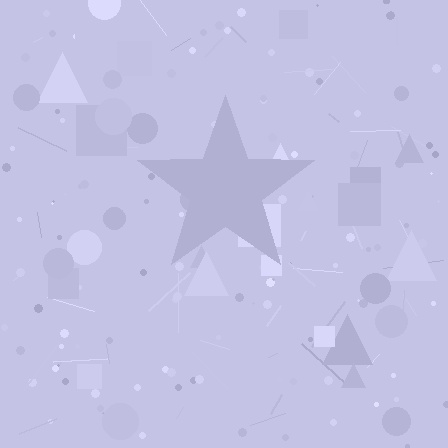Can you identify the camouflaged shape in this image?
The camouflaged shape is a star.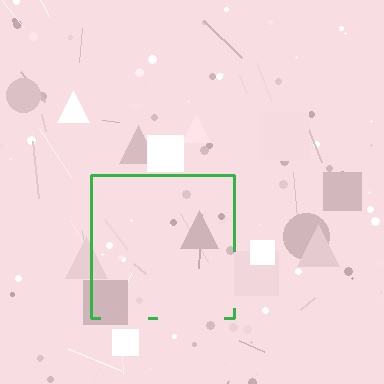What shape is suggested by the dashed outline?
The dashed outline suggests a square.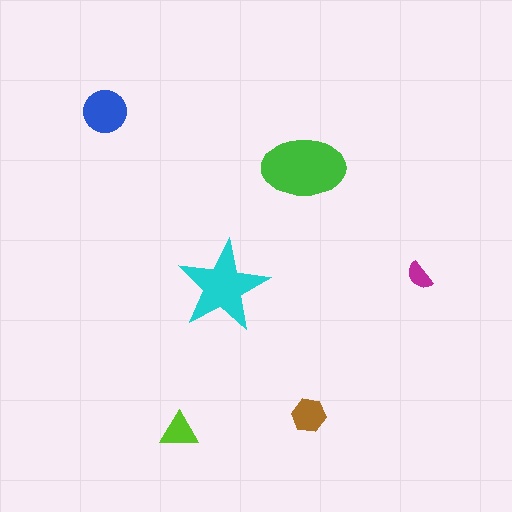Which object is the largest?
The green ellipse.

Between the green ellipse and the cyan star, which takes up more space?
The green ellipse.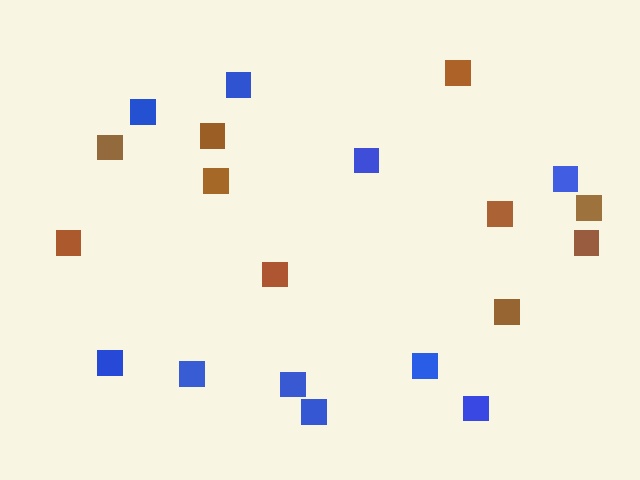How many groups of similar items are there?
There are 2 groups: one group of blue squares (10) and one group of brown squares (10).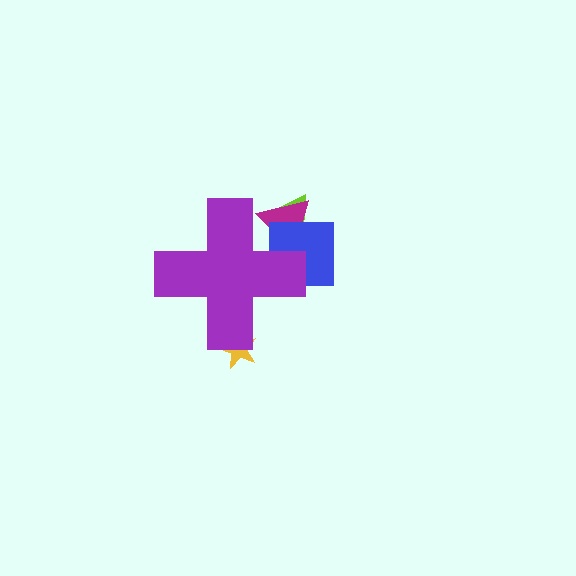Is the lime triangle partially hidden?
Yes, the lime triangle is partially hidden behind the purple cross.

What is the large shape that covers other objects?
A purple cross.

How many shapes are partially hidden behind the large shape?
4 shapes are partially hidden.